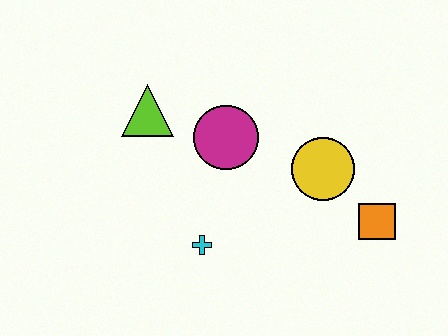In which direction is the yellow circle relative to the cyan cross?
The yellow circle is to the right of the cyan cross.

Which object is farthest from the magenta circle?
The orange square is farthest from the magenta circle.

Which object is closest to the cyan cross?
The magenta circle is closest to the cyan cross.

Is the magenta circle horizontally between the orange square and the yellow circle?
No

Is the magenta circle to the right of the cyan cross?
Yes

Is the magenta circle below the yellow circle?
No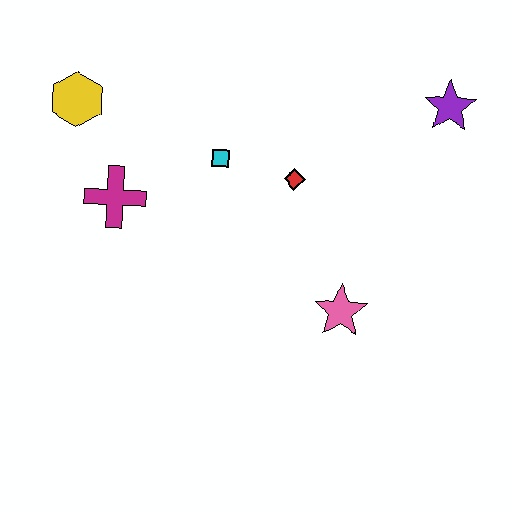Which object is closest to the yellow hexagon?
The magenta cross is closest to the yellow hexagon.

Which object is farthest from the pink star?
The yellow hexagon is farthest from the pink star.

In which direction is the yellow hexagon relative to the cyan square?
The yellow hexagon is to the left of the cyan square.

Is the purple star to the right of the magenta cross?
Yes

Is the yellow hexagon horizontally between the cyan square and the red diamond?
No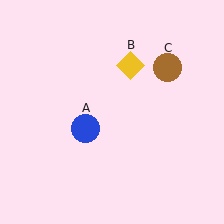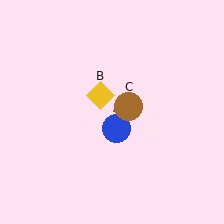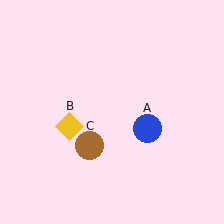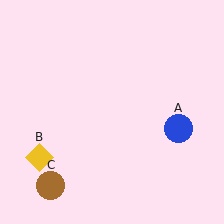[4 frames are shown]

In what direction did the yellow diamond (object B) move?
The yellow diamond (object B) moved down and to the left.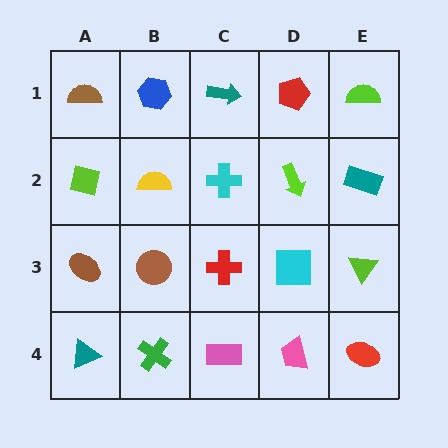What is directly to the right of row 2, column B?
A cyan cross.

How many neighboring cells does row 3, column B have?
4.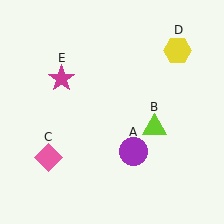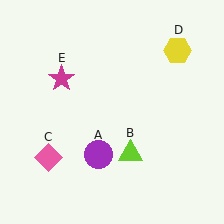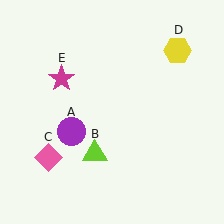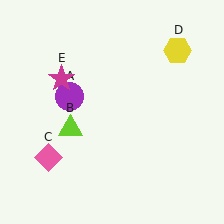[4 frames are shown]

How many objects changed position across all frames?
2 objects changed position: purple circle (object A), lime triangle (object B).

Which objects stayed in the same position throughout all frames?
Pink diamond (object C) and yellow hexagon (object D) and magenta star (object E) remained stationary.